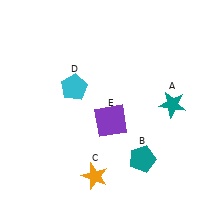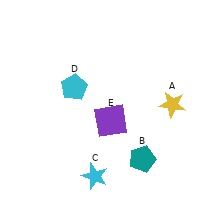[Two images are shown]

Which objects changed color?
A changed from teal to yellow. C changed from orange to cyan.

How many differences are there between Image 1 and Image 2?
There are 2 differences between the two images.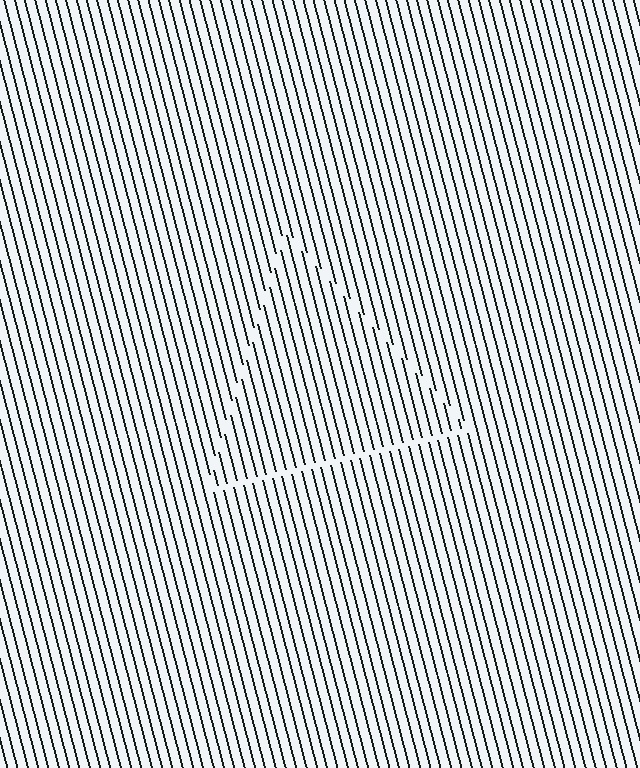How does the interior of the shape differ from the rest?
The interior of the shape contains the same grating, shifted by half a period — the contour is defined by the phase discontinuity where line-ends from the inner and outer gratings abut.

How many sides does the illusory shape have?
3 sides — the line-ends trace a triangle.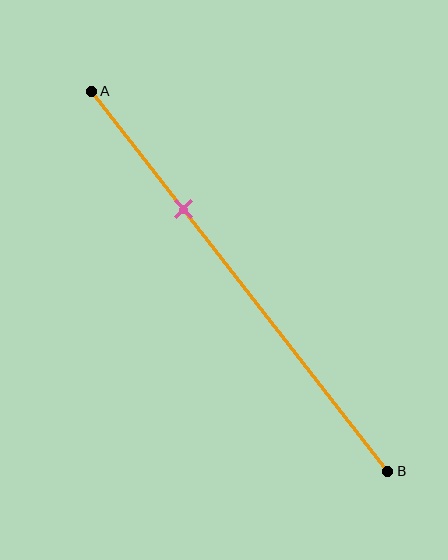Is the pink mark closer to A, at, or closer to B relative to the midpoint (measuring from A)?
The pink mark is closer to point A than the midpoint of segment AB.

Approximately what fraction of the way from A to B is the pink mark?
The pink mark is approximately 30% of the way from A to B.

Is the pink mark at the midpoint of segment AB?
No, the mark is at about 30% from A, not at the 50% midpoint.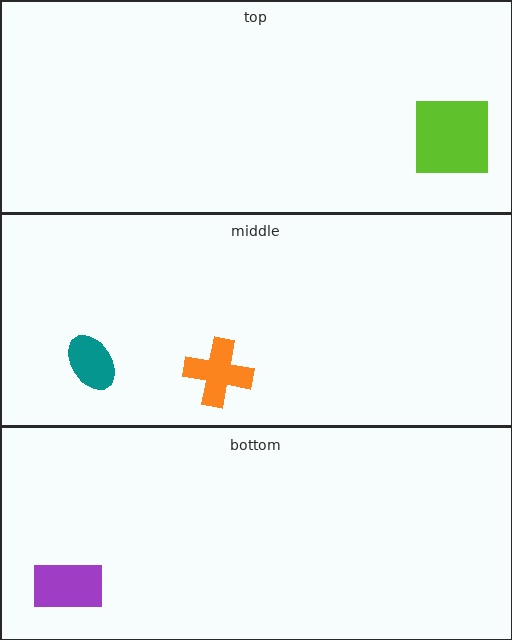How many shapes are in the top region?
1.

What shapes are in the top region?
The lime square.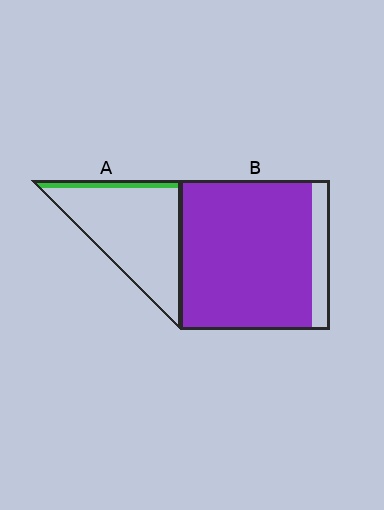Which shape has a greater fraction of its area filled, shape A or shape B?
Shape B.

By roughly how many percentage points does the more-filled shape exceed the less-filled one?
By roughly 80 percentage points (B over A).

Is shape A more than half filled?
No.